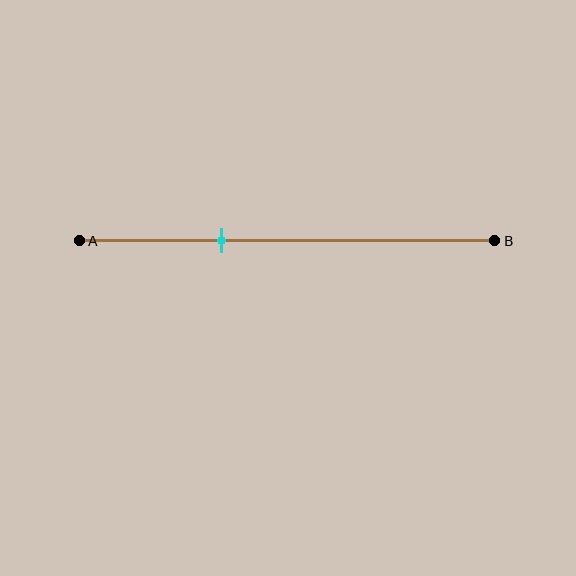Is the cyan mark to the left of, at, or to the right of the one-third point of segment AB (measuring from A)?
The cyan mark is approximately at the one-third point of segment AB.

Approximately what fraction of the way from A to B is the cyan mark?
The cyan mark is approximately 35% of the way from A to B.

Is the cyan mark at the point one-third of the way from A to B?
Yes, the mark is approximately at the one-third point.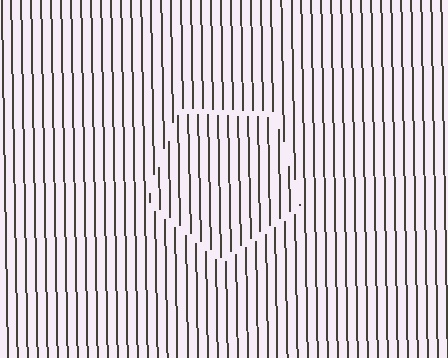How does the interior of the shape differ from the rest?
The interior of the shape contains the same grating, shifted by half a period — the contour is defined by the phase discontinuity where line-ends from the inner and outer gratings abut.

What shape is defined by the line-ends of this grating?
An illusory pentagon. The interior of the shape contains the same grating, shifted by half a period — the contour is defined by the phase discontinuity where line-ends from the inner and outer gratings abut.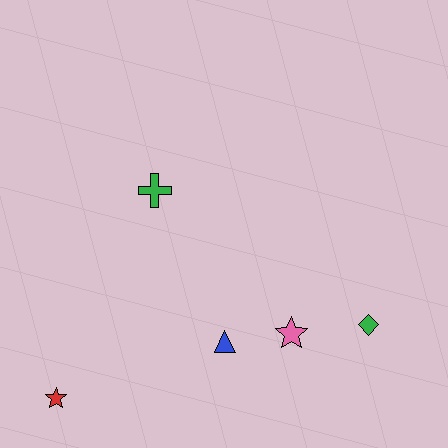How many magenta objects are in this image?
There are no magenta objects.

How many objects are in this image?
There are 5 objects.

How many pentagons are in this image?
There are no pentagons.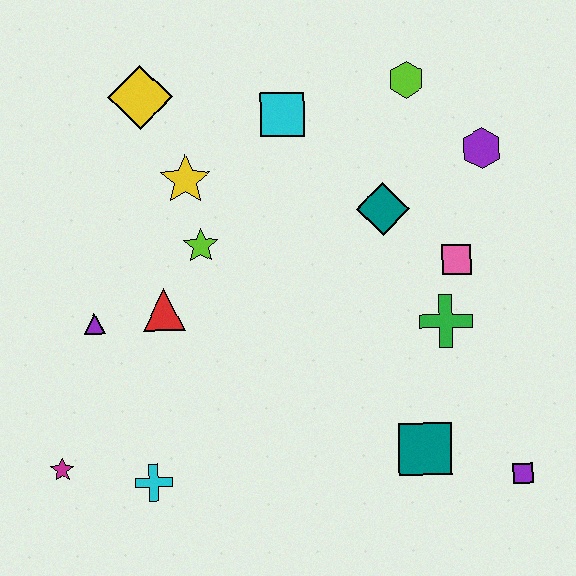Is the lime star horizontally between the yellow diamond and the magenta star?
No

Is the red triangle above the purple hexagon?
No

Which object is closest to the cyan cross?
The magenta star is closest to the cyan cross.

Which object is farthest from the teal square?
The yellow diamond is farthest from the teal square.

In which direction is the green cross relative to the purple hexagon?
The green cross is below the purple hexagon.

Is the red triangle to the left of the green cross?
Yes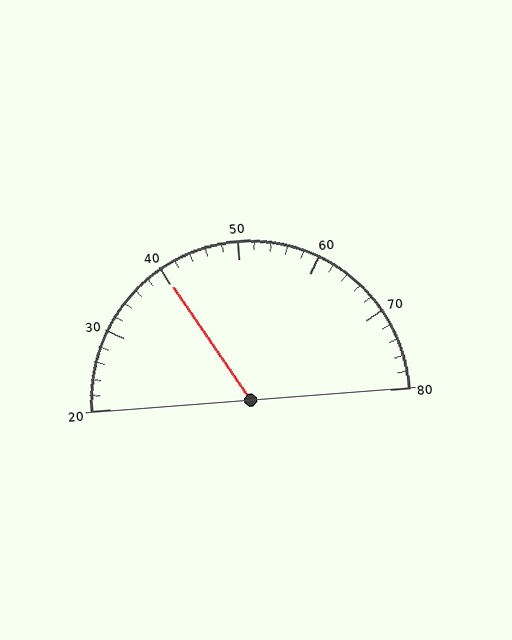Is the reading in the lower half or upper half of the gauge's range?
The reading is in the lower half of the range (20 to 80).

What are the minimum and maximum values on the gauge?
The gauge ranges from 20 to 80.